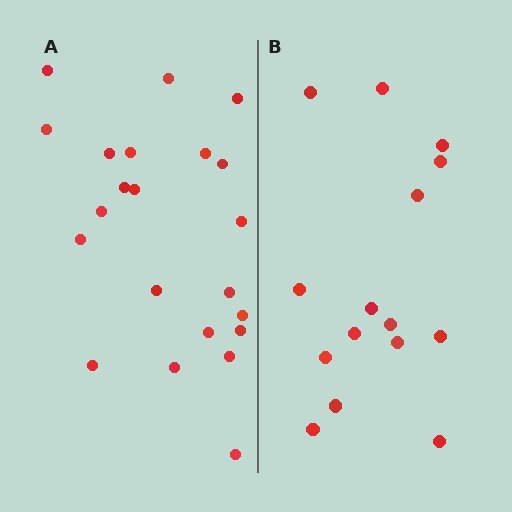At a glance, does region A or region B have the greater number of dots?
Region A (the left region) has more dots.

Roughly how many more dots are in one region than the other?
Region A has roughly 8 or so more dots than region B.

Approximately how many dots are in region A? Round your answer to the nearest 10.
About 20 dots. (The exact count is 22, which rounds to 20.)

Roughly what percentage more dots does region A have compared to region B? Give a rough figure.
About 45% more.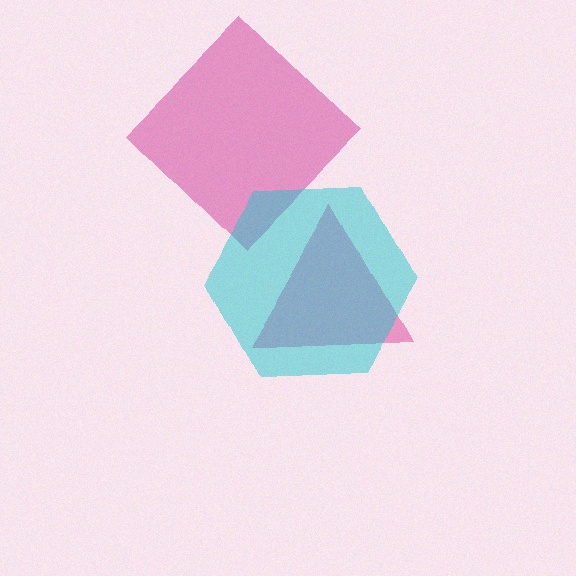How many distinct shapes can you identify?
There are 3 distinct shapes: a magenta diamond, a pink triangle, a cyan hexagon.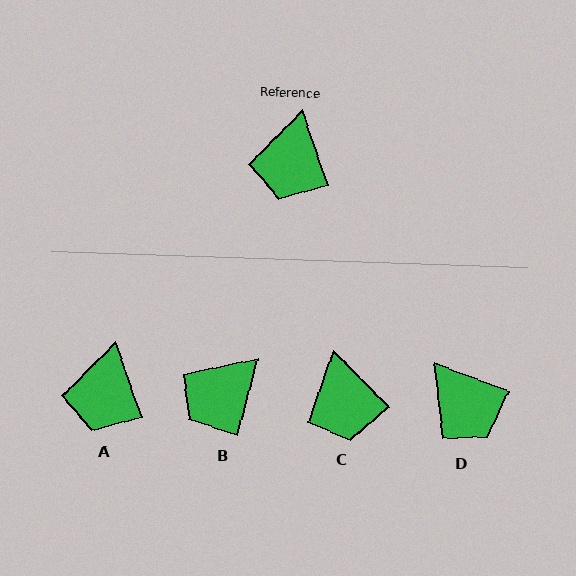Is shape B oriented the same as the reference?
No, it is off by about 34 degrees.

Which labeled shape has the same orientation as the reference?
A.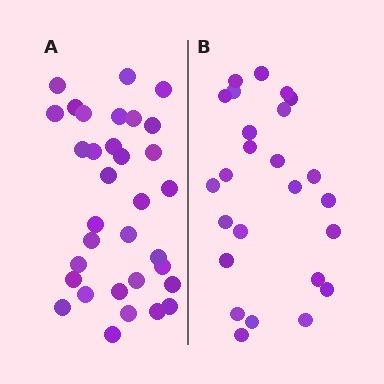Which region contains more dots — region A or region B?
Region A (the left region) has more dots.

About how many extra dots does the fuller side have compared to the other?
Region A has roughly 8 or so more dots than region B.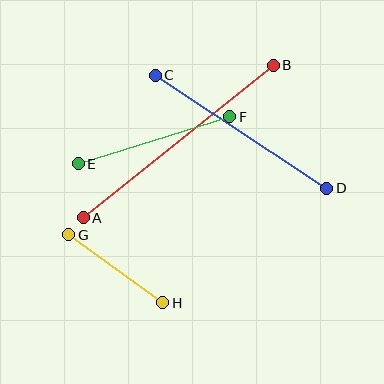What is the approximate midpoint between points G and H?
The midpoint is at approximately (116, 269) pixels.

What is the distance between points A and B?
The distance is approximately 243 pixels.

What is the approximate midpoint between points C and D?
The midpoint is at approximately (241, 132) pixels.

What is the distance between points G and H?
The distance is approximately 116 pixels.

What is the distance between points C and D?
The distance is approximately 205 pixels.